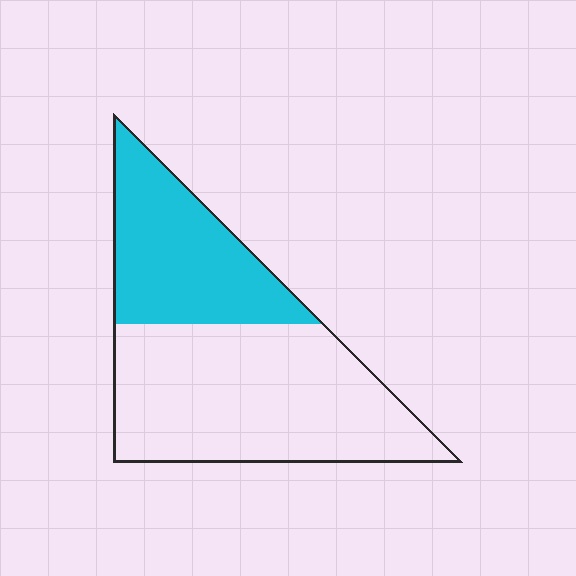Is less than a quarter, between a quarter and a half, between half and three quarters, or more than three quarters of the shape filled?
Between a quarter and a half.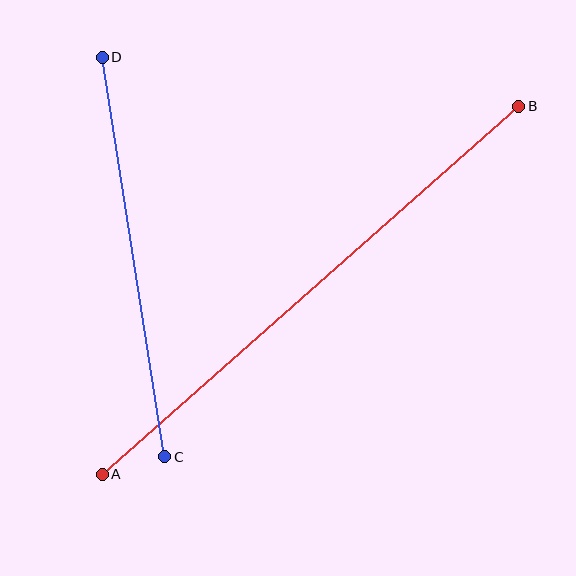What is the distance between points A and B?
The distance is approximately 556 pixels.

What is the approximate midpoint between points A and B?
The midpoint is at approximately (310, 290) pixels.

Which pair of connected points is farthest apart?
Points A and B are farthest apart.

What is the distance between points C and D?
The distance is approximately 404 pixels.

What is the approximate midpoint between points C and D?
The midpoint is at approximately (134, 257) pixels.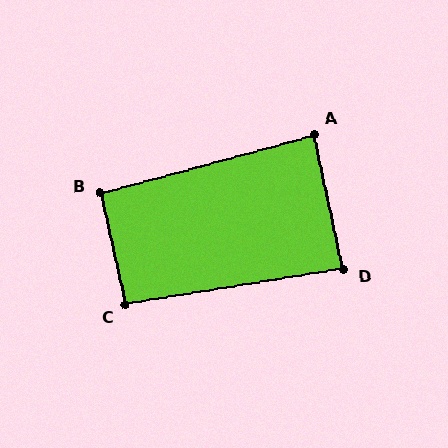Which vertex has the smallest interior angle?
A, at approximately 87 degrees.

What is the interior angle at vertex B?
Approximately 93 degrees (approximately right).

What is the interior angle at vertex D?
Approximately 87 degrees (approximately right).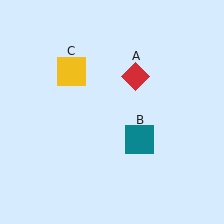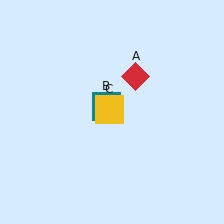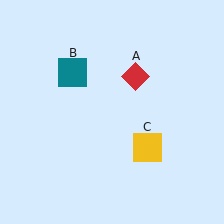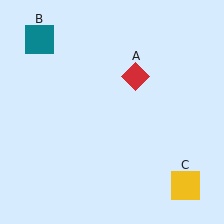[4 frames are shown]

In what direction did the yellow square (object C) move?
The yellow square (object C) moved down and to the right.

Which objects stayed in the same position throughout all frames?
Red diamond (object A) remained stationary.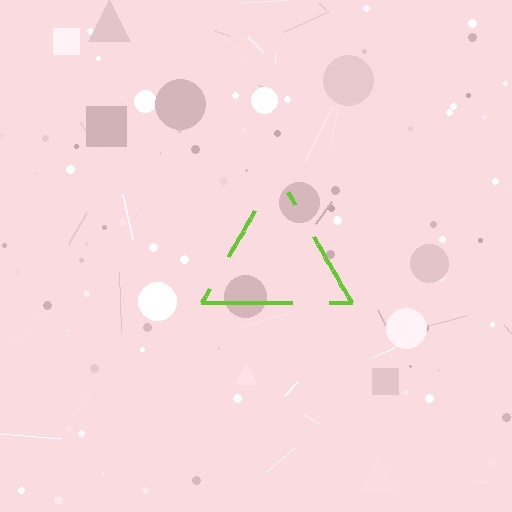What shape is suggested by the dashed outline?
The dashed outline suggests a triangle.